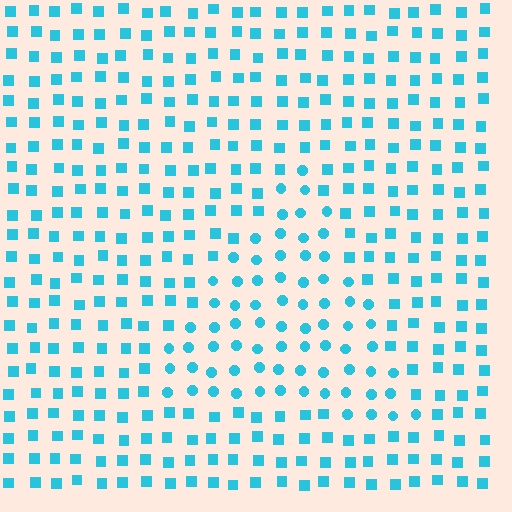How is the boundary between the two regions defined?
The boundary is defined by a change in element shape: circles inside vs. squares outside. All elements share the same color and spacing.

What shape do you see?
I see a triangle.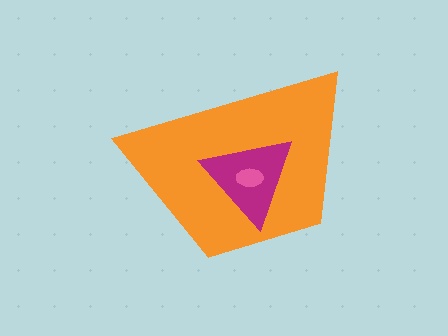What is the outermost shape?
The orange trapezoid.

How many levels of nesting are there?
3.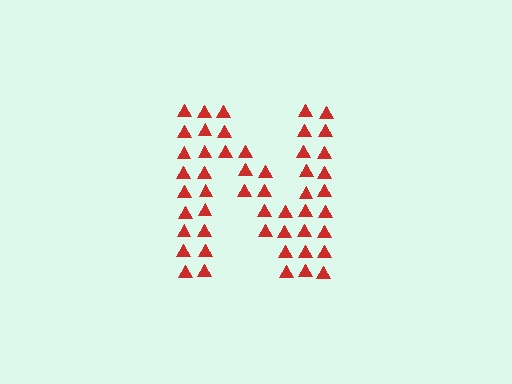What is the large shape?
The large shape is the letter N.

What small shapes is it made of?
It is made of small triangles.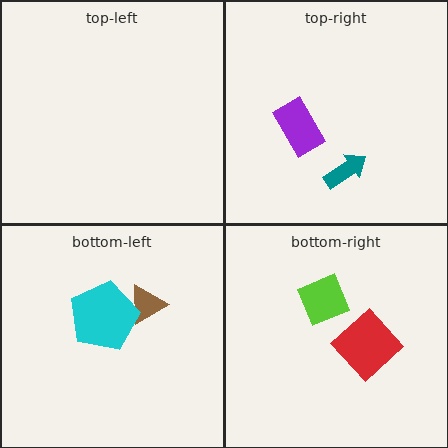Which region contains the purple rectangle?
The top-right region.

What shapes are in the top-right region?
The teal arrow, the purple rectangle.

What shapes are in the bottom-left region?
The brown triangle, the cyan pentagon.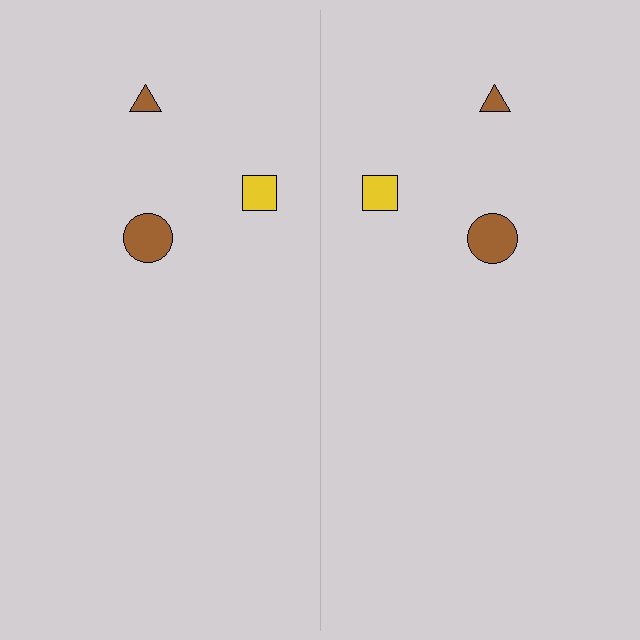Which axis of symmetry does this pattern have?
The pattern has a vertical axis of symmetry running through the center of the image.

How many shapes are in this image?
There are 6 shapes in this image.